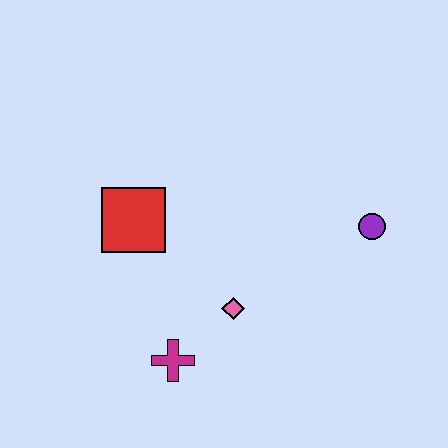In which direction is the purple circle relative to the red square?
The purple circle is to the right of the red square.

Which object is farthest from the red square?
The purple circle is farthest from the red square.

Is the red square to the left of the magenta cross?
Yes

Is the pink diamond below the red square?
Yes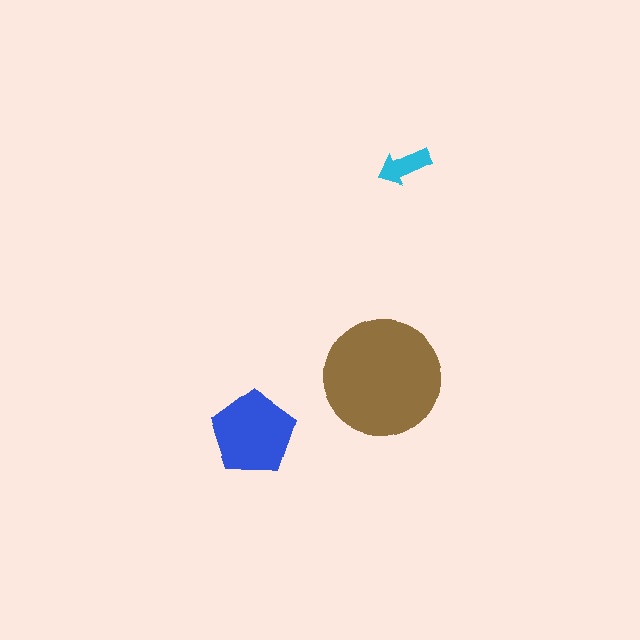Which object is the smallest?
The cyan arrow.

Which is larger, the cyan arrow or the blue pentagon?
The blue pentagon.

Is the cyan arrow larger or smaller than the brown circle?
Smaller.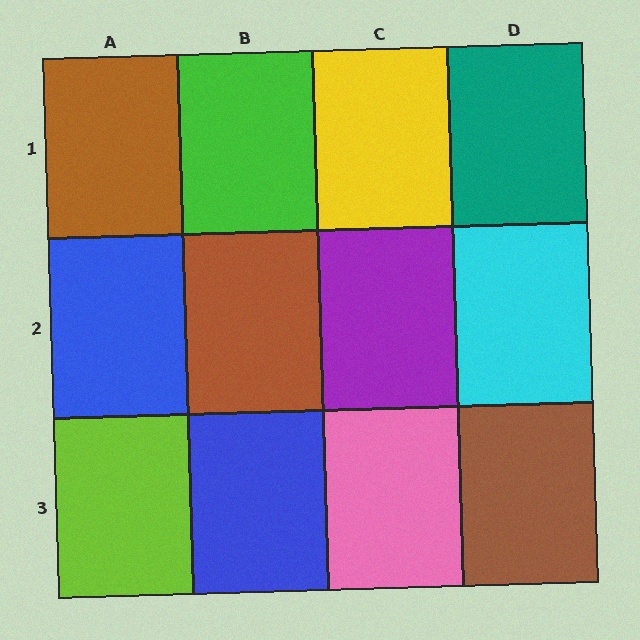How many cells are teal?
1 cell is teal.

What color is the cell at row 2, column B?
Brown.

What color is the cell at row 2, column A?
Blue.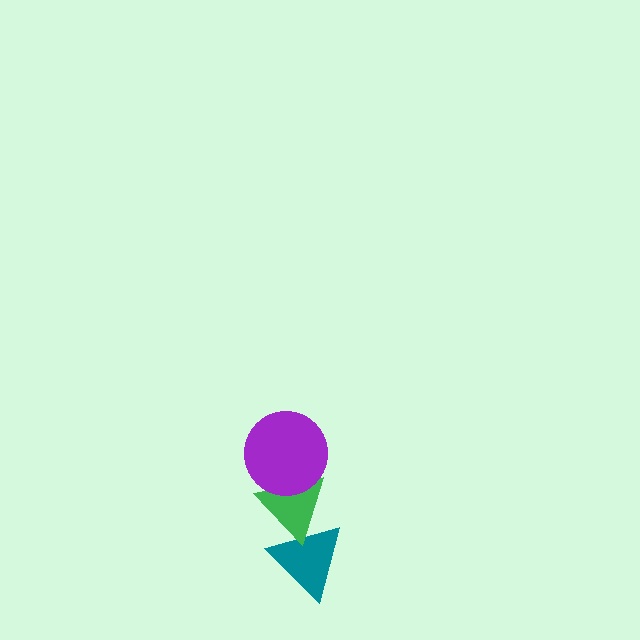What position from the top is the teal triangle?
The teal triangle is 3rd from the top.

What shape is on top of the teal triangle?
The green triangle is on top of the teal triangle.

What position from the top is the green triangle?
The green triangle is 2nd from the top.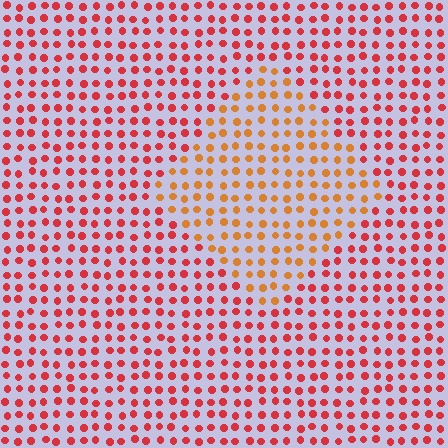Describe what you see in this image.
The image is filled with small red elements in a uniform arrangement. A diamond-shaped region is visible where the elements are tinted to a slightly different hue, forming a subtle color boundary.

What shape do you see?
I see a diamond.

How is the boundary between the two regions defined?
The boundary is defined purely by a slight shift in hue (about 34 degrees). Spacing, size, and orientation are identical on both sides.